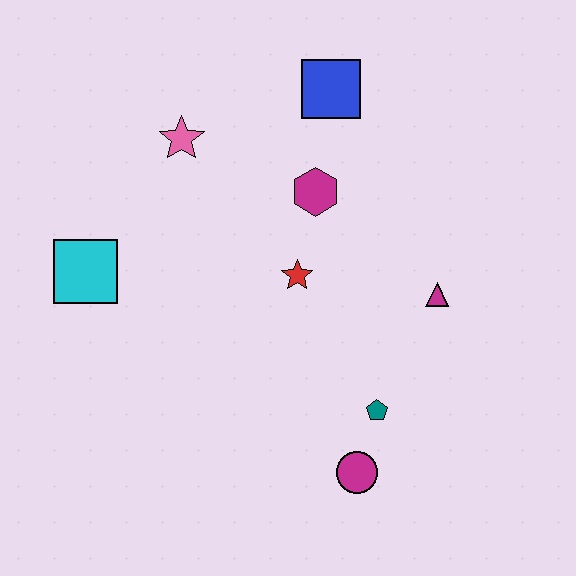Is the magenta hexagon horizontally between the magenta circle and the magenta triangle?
No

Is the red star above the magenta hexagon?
No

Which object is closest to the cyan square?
The pink star is closest to the cyan square.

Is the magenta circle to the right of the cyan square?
Yes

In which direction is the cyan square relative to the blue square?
The cyan square is to the left of the blue square.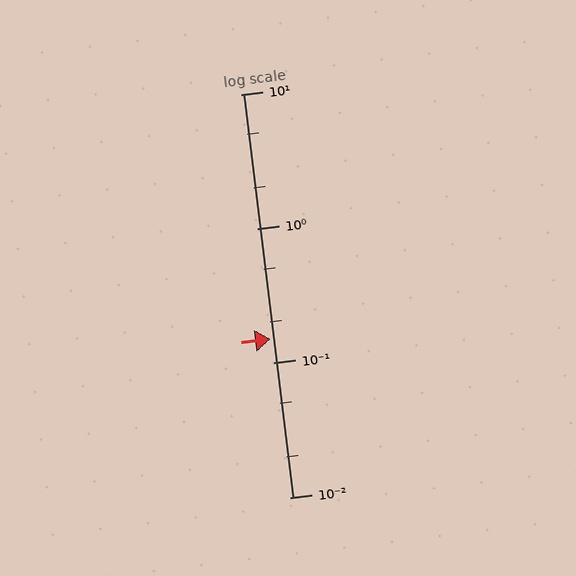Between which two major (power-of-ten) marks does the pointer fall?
The pointer is between 0.1 and 1.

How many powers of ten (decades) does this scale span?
The scale spans 3 decades, from 0.01 to 10.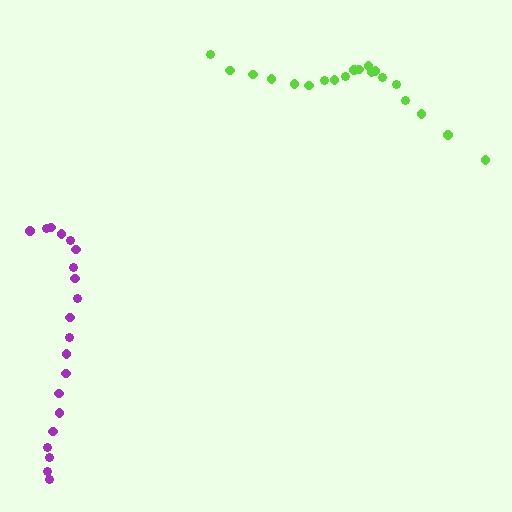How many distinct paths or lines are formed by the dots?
There are 2 distinct paths.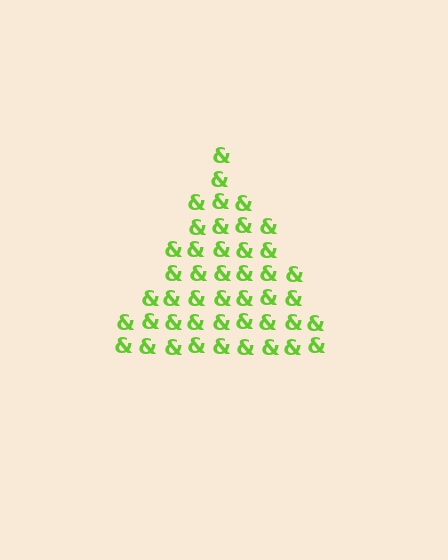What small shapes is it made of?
It is made of small ampersands.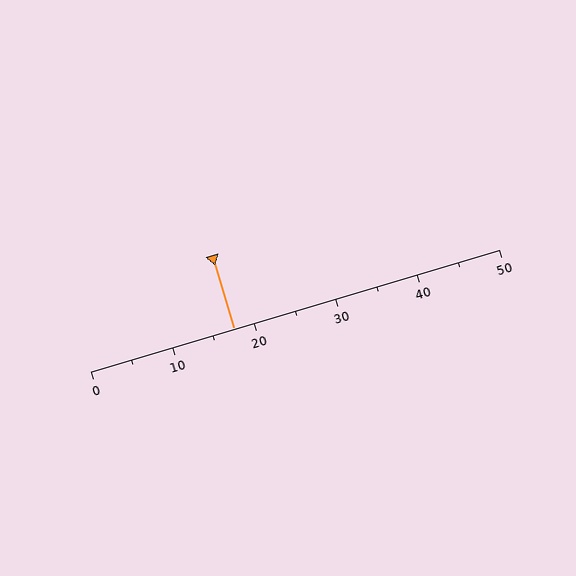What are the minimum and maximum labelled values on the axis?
The axis runs from 0 to 50.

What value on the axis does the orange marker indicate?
The marker indicates approximately 17.5.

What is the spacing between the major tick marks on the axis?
The major ticks are spaced 10 apart.